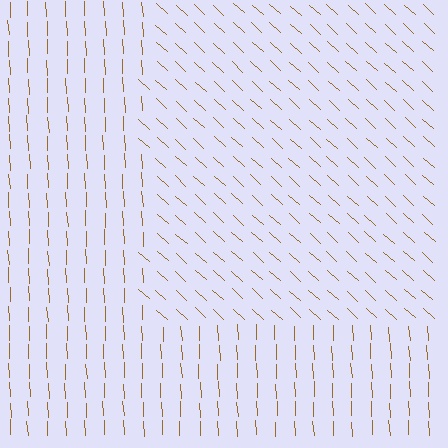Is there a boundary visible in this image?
Yes, there is a texture boundary formed by a change in line orientation.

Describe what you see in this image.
The image is filled with small brown line segments. A rectangle region in the image has lines oriented differently from the surrounding lines, creating a visible texture boundary.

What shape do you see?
I see a rectangle.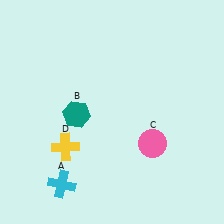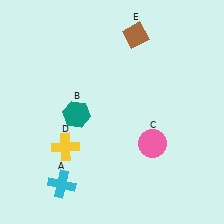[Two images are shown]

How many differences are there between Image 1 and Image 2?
There is 1 difference between the two images.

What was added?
A brown diamond (E) was added in Image 2.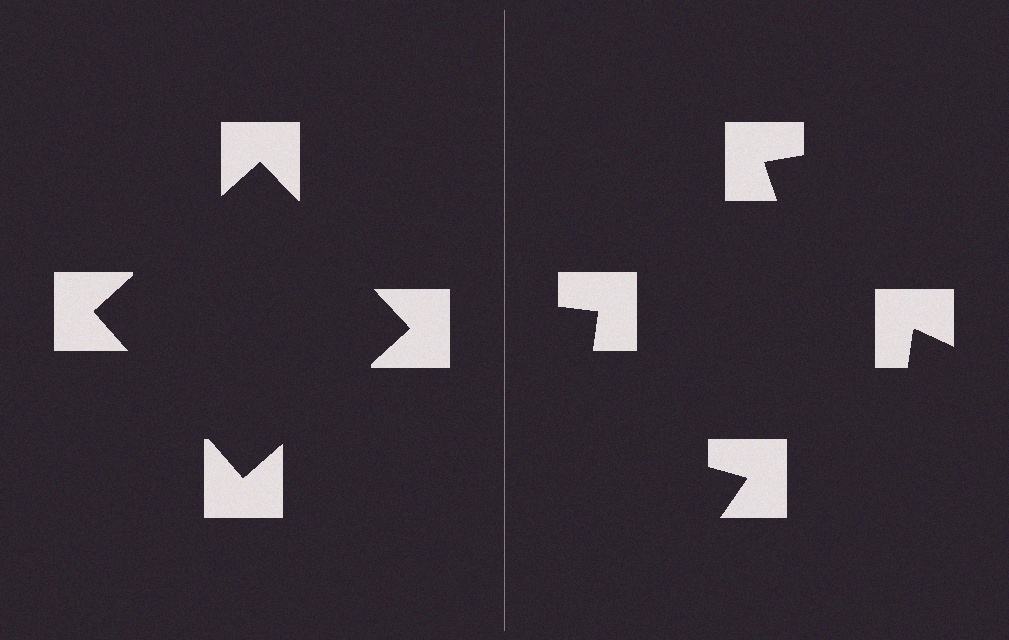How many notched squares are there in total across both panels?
8 — 4 on each side.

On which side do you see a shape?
An illusory square appears on the left side. On the right side the wedge cuts are rotated, so no coherent shape forms.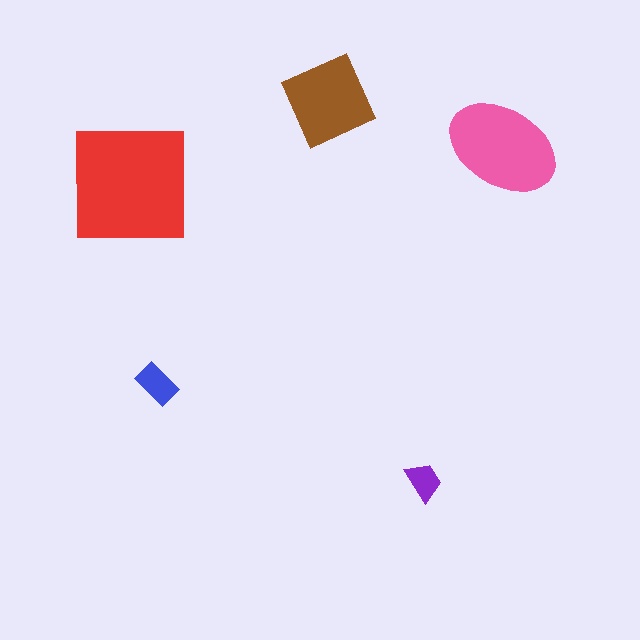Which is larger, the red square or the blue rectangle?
The red square.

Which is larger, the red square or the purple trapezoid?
The red square.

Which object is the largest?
The red square.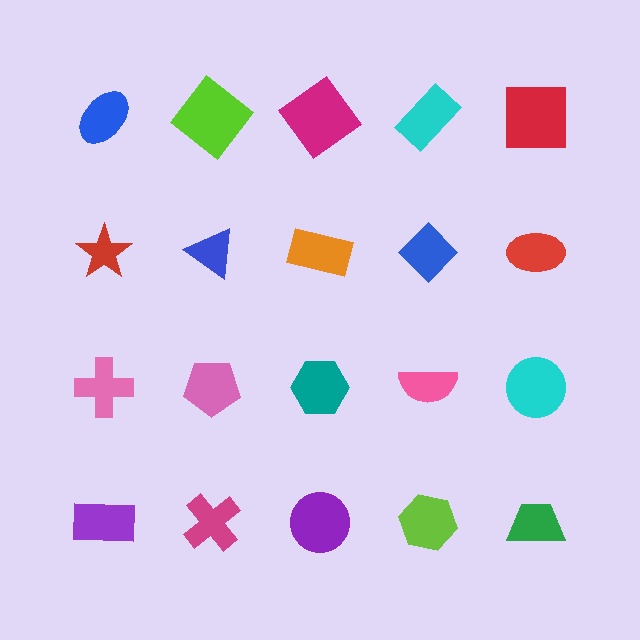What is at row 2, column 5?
A red ellipse.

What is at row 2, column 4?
A blue diamond.